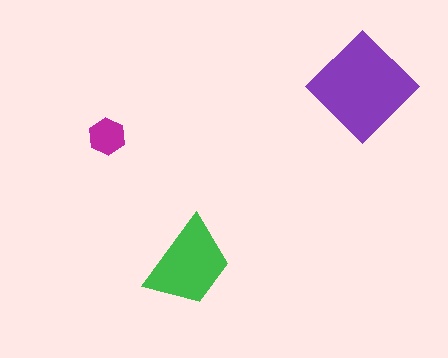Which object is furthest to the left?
The magenta hexagon is leftmost.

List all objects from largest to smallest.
The purple diamond, the green trapezoid, the magenta hexagon.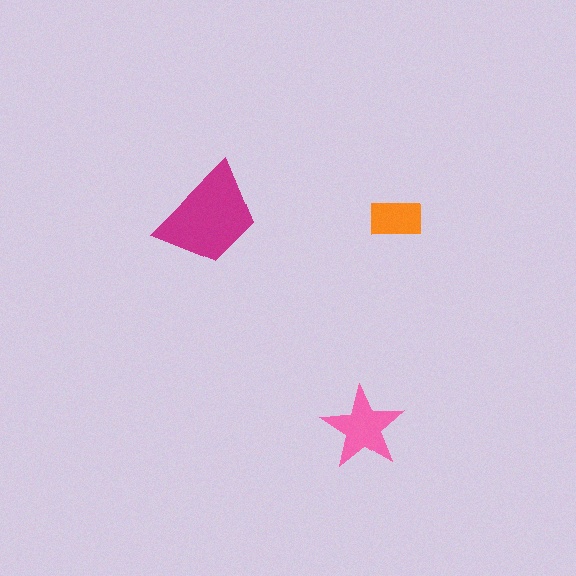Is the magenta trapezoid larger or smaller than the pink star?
Larger.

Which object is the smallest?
The orange rectangle.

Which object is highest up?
The magenta trapezoid is topmost.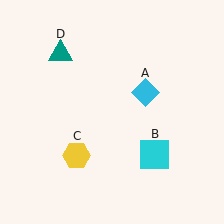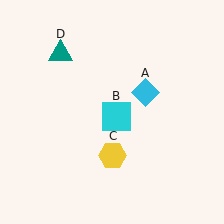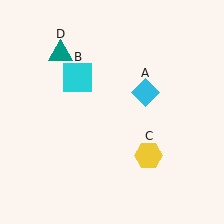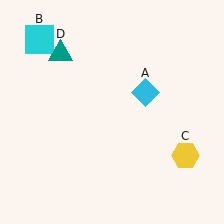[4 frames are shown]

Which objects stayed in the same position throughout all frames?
Cyan diamond (object A) and teal triangle (object D) remained stationary.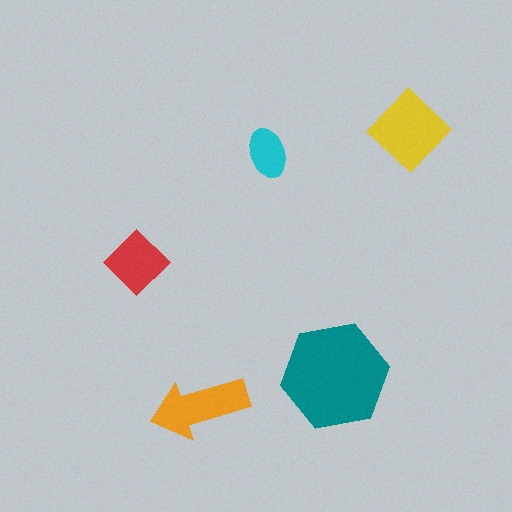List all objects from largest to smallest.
The teal hexagon, the yellow diamond, the orange arrow, the red diamond, the cyan ellipse.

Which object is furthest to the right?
The yellow diamond is rightmost.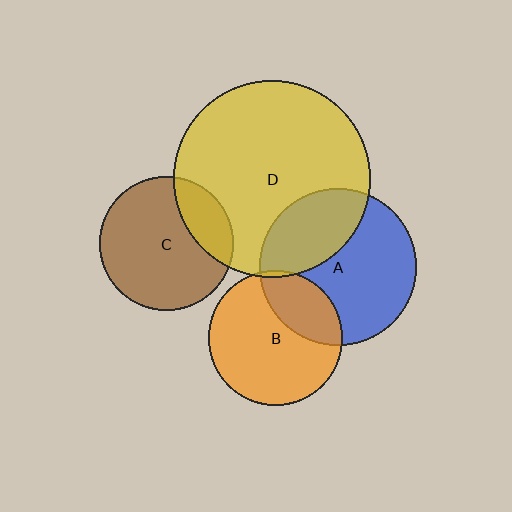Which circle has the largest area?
Circle D (yellow).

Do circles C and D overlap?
Yes.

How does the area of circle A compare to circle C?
Approximately 1.4 times.